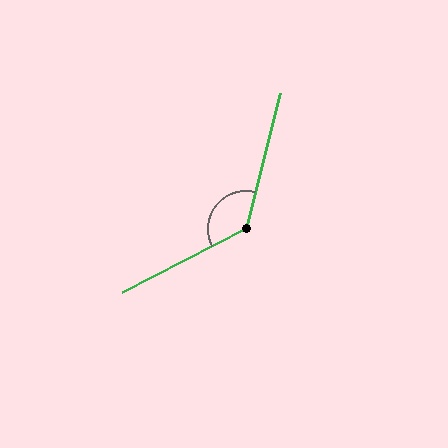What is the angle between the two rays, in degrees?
Approximately 131 degrees.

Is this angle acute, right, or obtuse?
It is obtuse.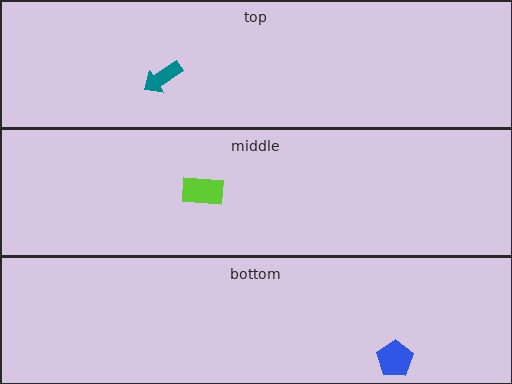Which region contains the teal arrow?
The top region.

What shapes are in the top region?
The teal arrow.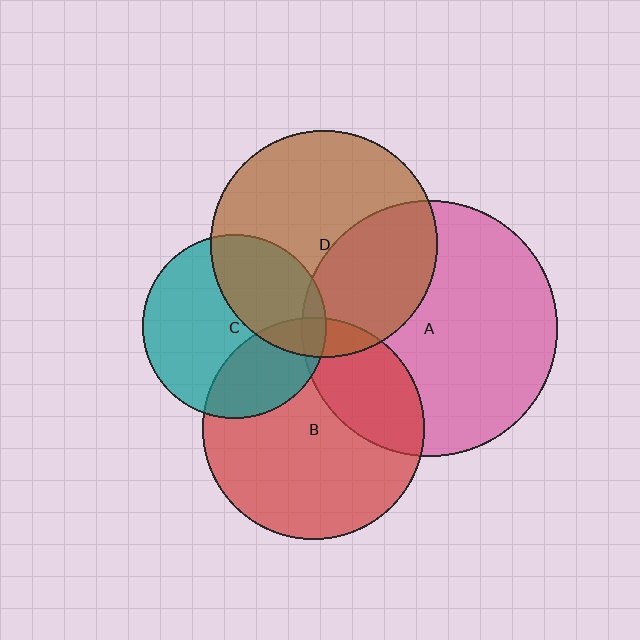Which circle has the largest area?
Circle A (pink).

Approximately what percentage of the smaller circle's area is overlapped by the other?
Approximately 35%.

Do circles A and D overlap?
Yes.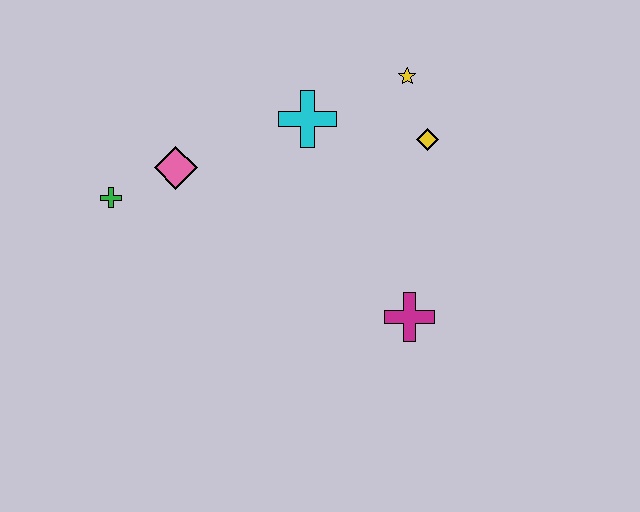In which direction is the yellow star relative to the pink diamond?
The yellow star is to the right of the pink diamond.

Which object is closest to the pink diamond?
The green cross is closest to the pink diamond.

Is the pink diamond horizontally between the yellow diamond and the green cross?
Yes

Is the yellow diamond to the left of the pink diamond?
No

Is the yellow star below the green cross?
No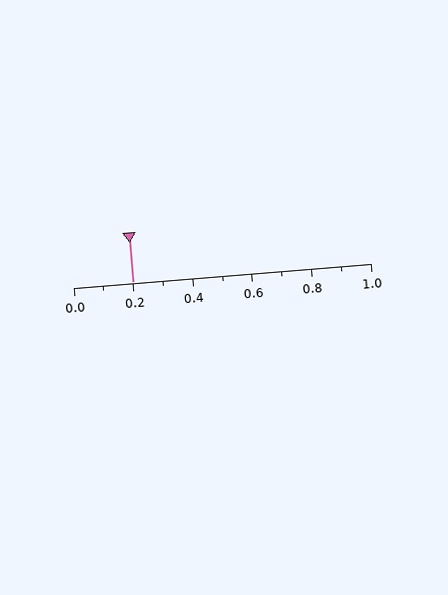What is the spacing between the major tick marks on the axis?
The major ticks are spaced 0.2 apart.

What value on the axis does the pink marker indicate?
The marker indicates approximately 0.2.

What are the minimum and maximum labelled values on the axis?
The axis runs from 0.0 to 1.0.